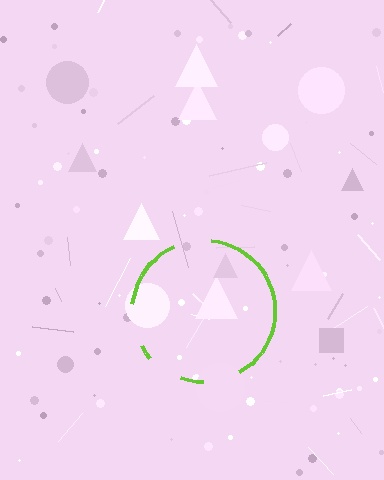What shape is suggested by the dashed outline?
The dashed outline suggests a circle.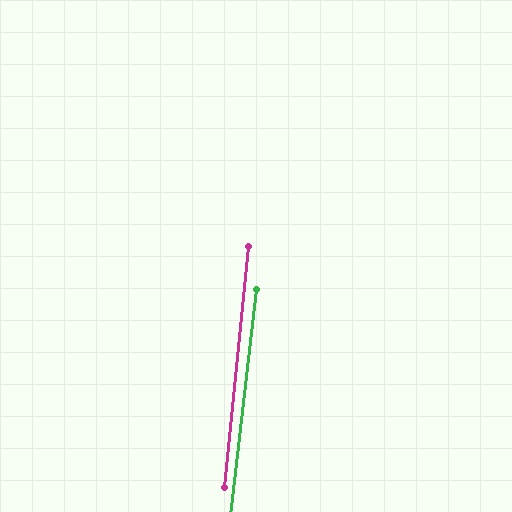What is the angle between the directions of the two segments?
Approximately 1 degree.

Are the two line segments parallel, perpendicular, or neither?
Parallel — their directions differ by only 0.8°.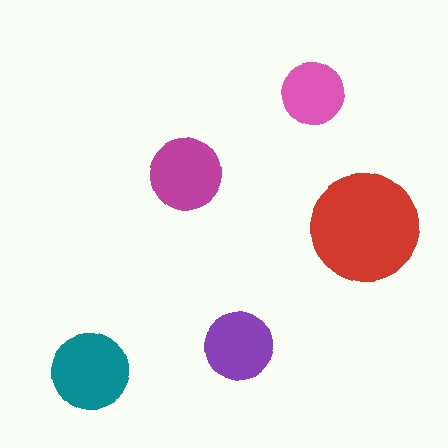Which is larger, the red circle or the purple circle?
The red one.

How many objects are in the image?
There are 5 objects in the image.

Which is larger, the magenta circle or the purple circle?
The magenta one.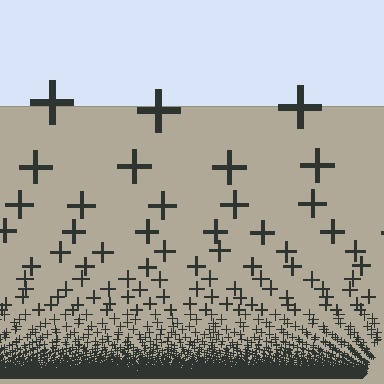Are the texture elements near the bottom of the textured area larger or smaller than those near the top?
Smaller. The gradient is inverted — elements near the bottom are smaller and denser.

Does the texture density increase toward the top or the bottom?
Density increases toward the bottom.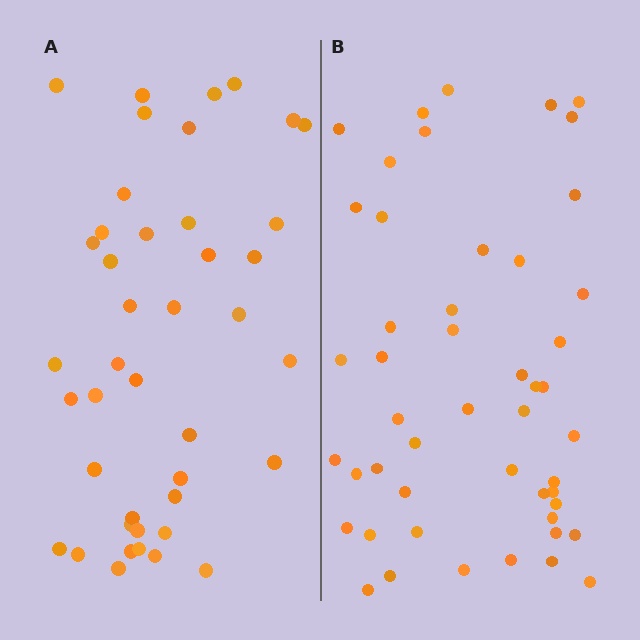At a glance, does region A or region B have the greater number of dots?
Region B (the right region) has more dots.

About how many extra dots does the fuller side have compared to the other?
Region B has roughly 8 or so more dots than region A.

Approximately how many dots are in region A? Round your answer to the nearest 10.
About 40 dots. (The exact count is 42, which rounds to 40.)